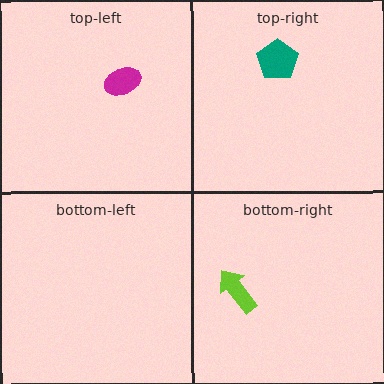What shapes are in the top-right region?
The teal pentagon.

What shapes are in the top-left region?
The magenta ellipse.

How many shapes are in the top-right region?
1.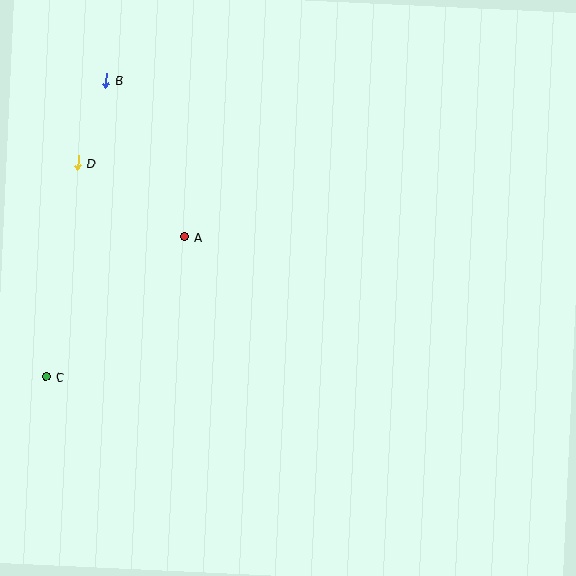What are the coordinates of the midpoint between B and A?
The midpoint between B and A is at (146, 159).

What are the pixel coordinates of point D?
Point D is at (78, 163).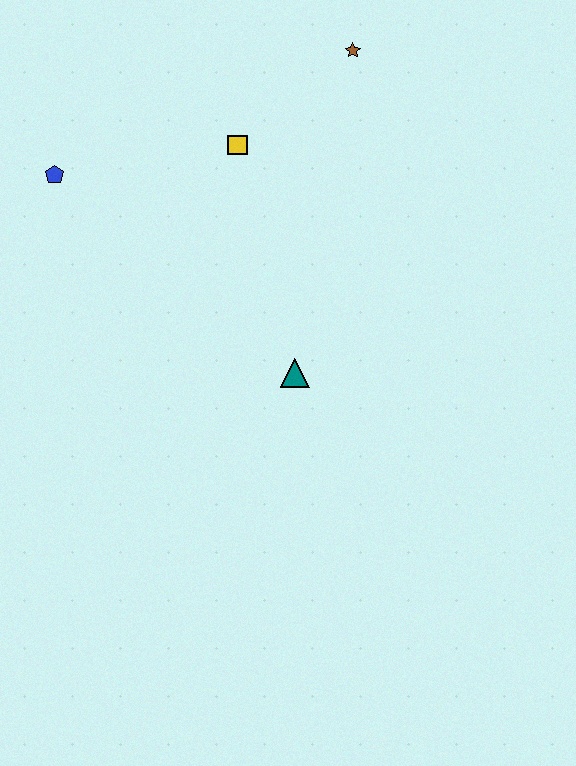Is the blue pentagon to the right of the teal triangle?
No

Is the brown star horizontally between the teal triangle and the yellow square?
No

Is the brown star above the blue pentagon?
Yes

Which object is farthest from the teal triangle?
The brown star is farthest from the teal triangle.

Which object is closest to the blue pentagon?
The yellow square is closest to the blue pentagon.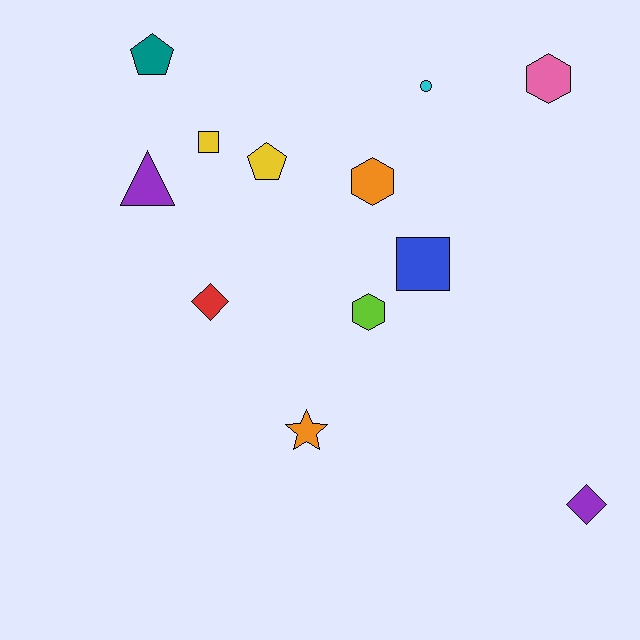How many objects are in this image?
There are 12 objects.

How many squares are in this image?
There are 2 squares.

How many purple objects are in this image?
There are 2 purple objects.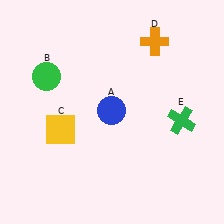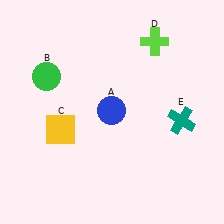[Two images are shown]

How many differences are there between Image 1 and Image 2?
There are 2 differences between the two images.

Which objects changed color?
D changed from orange to lime. E changed from green to teal.